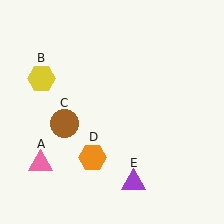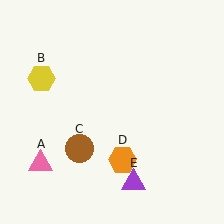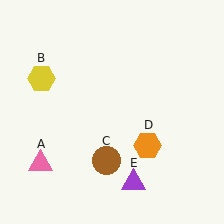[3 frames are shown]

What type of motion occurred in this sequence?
The brown circle (object C), orange hexagon (object D) rotated counterclockwise around the center of the scene.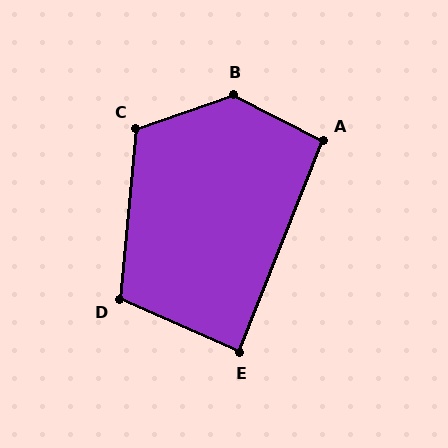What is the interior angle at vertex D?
Approximately 108 degrees (obtuse).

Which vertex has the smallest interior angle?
E, at approximately 88 degrees.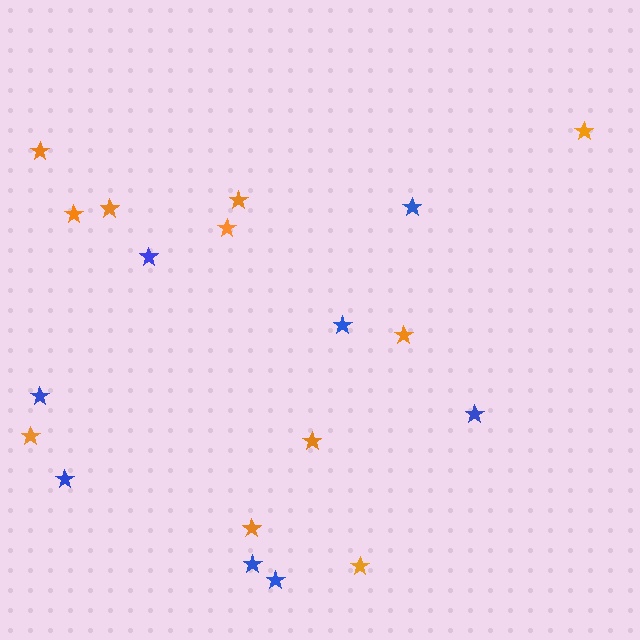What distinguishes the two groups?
There are 2 groups: one group of blue stars (8) and one group of orange stars (11).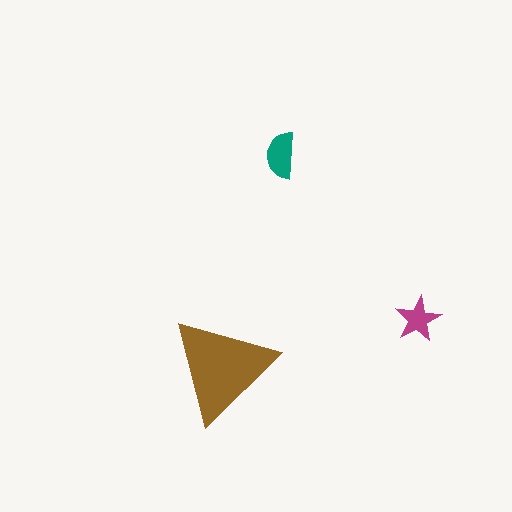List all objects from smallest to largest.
The magenta star, the teal semicircle, the brown triangle.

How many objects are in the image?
There are 3 objects in the image.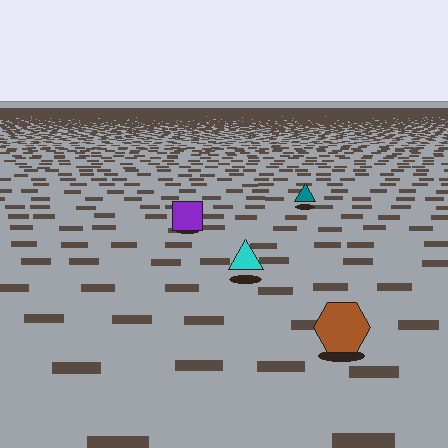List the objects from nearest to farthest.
From nearest to farthest: the brown hexagon, the cyan triangle, the purple square, the teal triangle.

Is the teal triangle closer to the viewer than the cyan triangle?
No. The cyan triangle is closer — you can tell from the texture gradient: the ground texture is coarser near it.